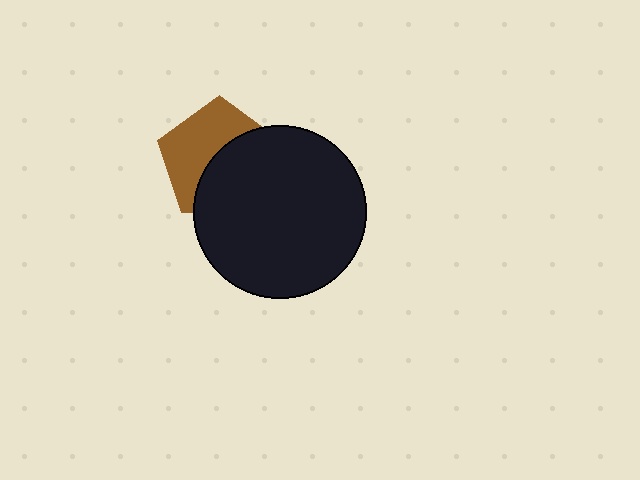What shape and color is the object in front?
The object in front is a black circle.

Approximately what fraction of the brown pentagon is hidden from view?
Roughly 51% of the brown pentagon is hidden behind the black circle.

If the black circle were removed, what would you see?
You would see the complete brown pentagon.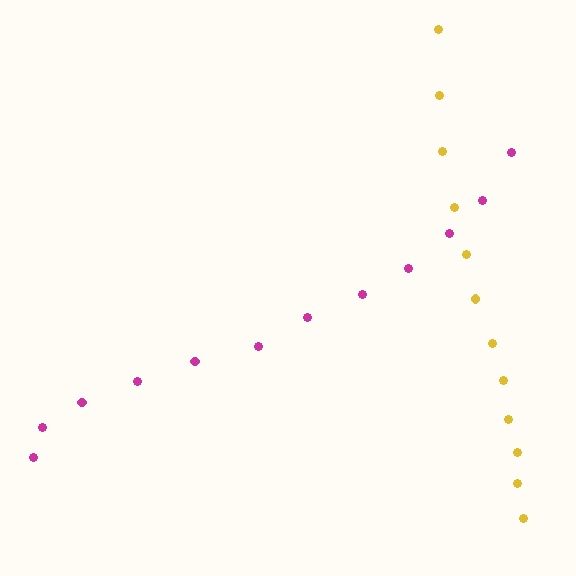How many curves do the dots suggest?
There are 2 distinct paths.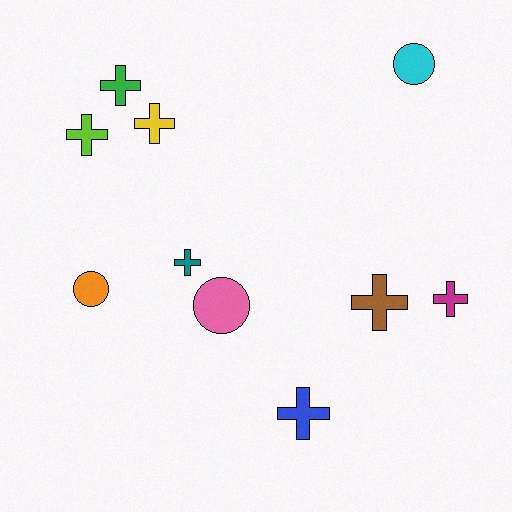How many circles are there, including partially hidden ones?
There are 3 circles.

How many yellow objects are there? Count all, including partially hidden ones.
There is 1 yellow object.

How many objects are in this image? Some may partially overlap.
There are 10 objects.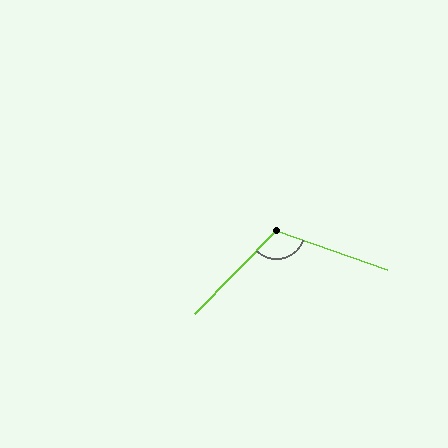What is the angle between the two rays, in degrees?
Approximately 115 degrees.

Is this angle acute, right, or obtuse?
It is obtuse.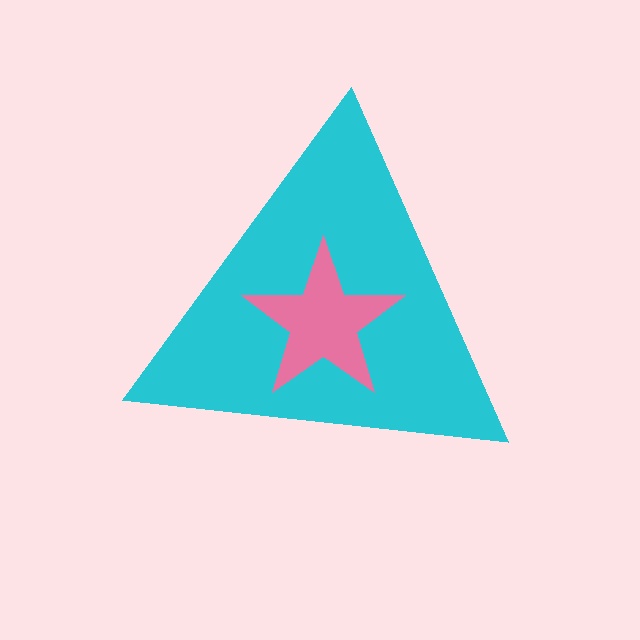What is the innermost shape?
The pink star.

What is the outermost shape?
The cyan triangle.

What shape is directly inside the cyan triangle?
The pink star.